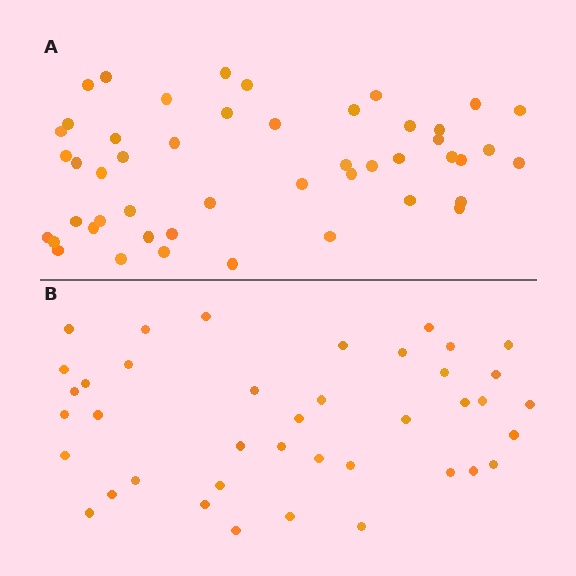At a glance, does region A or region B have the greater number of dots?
Region A (the top region) has more dots.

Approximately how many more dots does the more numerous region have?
Region A has roughly 8 or so more dots than region B.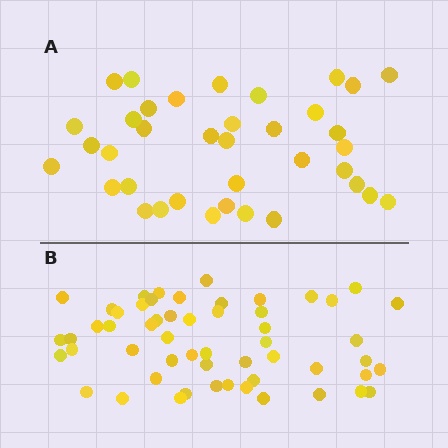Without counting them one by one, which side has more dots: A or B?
Region B (the bottom region) has more dots.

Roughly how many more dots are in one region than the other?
Region B has approximately 20 more dots than region A.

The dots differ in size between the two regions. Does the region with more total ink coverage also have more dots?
No. Region A has more total ink coverage because its dots are larger, but region B actually contains more individual dots. Total area can be misleading — the number of items is what matters here.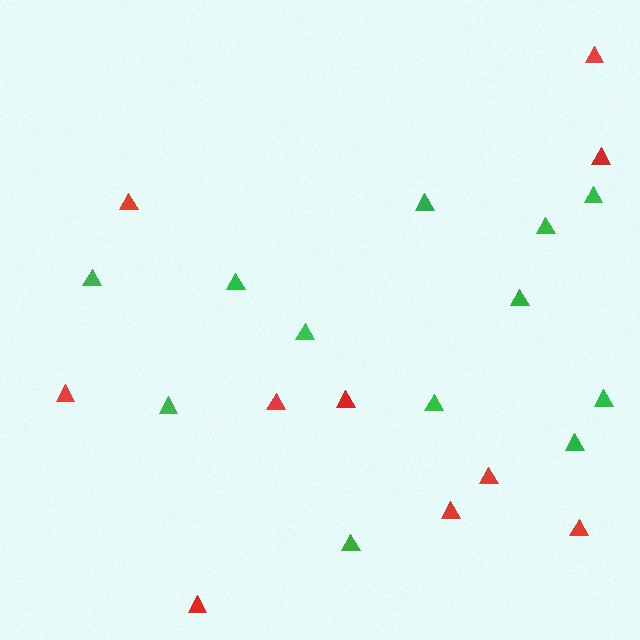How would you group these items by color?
There are 2 groups: one group of red triangles (10) and one group of green triangles (12).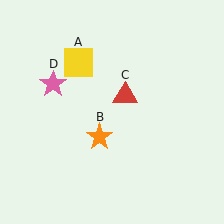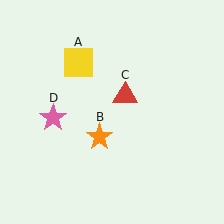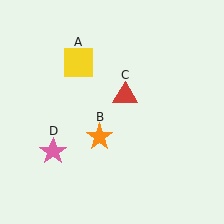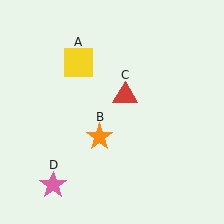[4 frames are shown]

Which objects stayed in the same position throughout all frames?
Yellow square (object A) and orange star (object B) and red triangle (object C) remained stationary.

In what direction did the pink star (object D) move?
The pink star (object D) moved down.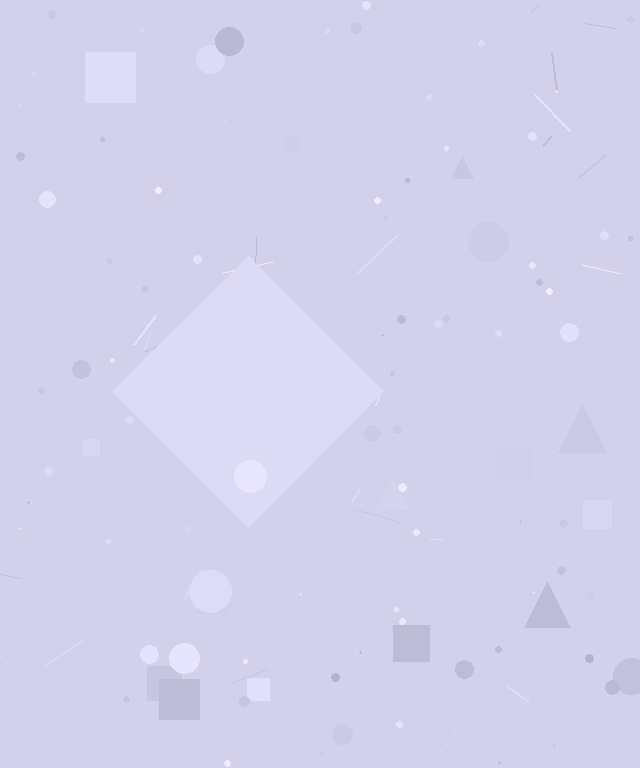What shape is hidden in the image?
A diamond is hidden in the image.